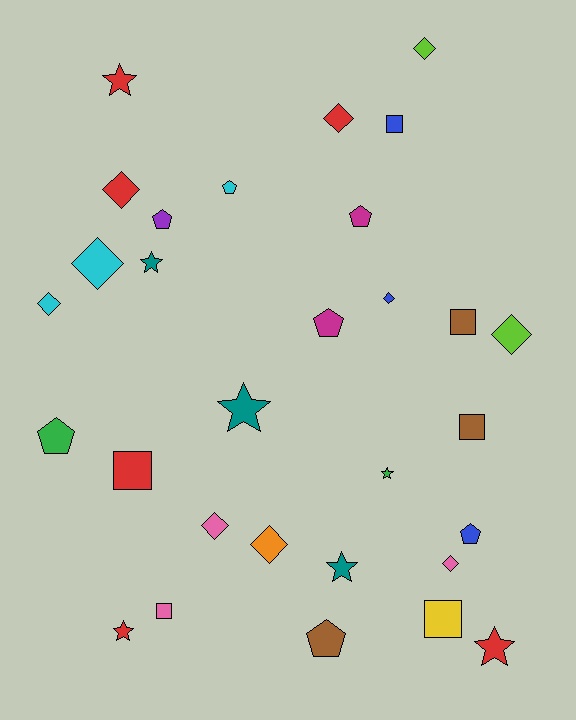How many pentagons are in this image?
There are 7 pentagons.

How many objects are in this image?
There are 30 objects.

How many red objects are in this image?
There are 6 red objects.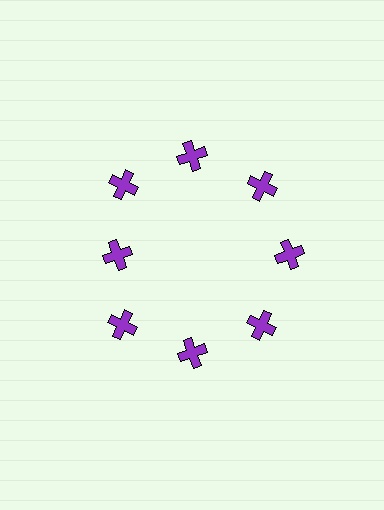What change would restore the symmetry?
The symmetry would be restored by moving it outward, back onto the ring so that all 8 crosses sit at equal angles and equal distance from the center.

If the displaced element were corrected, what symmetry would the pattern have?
It would have 8-fold rotational symmetry — the pattern would map onto itself every 45 degrees.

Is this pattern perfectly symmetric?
No. The 8 purple crosses are arranged in a ring, but one element near the 9 o'clock position is pulled inward toward the center, breaking the 8-fold rotational symmetry.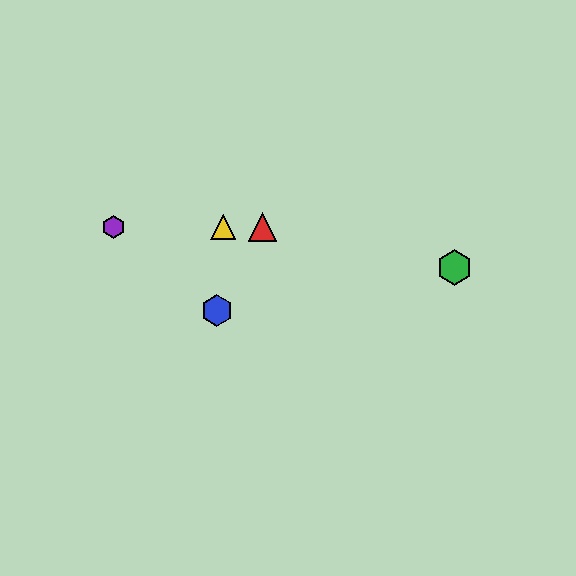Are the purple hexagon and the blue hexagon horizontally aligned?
No, the purple hexagon is at y≈227 and the blue hexagon is at y≈310.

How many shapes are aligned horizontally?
3 shapes (the red triangle, the yellow triangle, the purple hexagon) are aligned horizontally.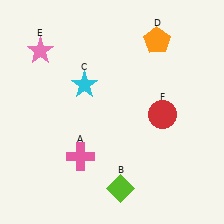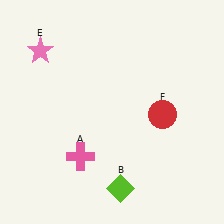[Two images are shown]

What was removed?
The cyan star (C), the orange pentagon (D) were removed in Image 2.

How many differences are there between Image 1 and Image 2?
There are 2 differences between the two images.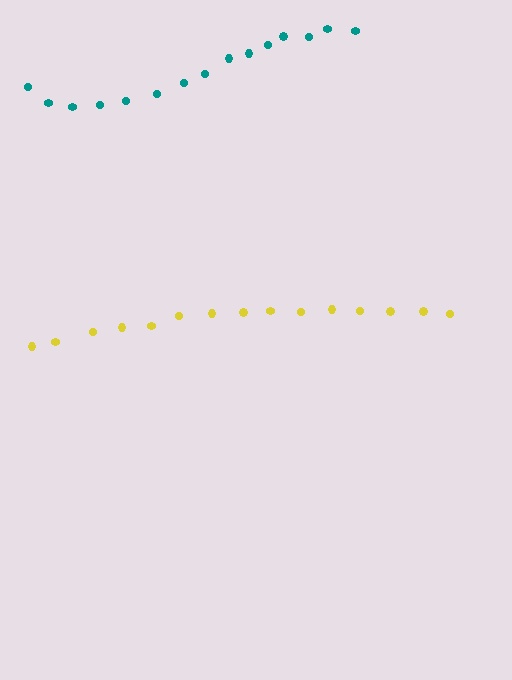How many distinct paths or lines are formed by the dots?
There are 2 distinct paths.